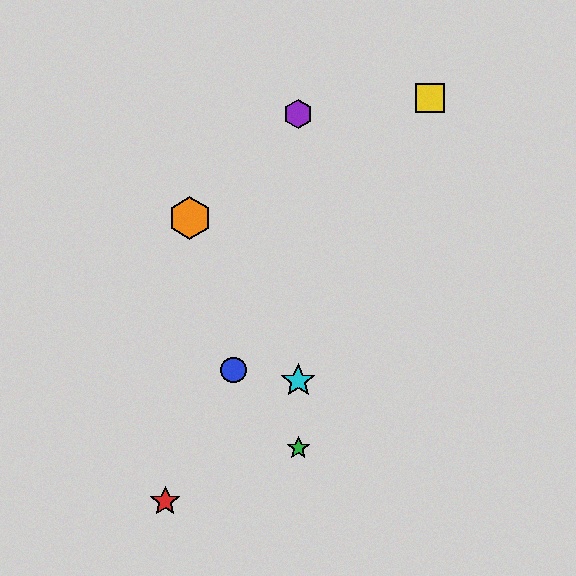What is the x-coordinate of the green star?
The green star is at x≈298.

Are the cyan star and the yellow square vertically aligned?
No, the cyan star is at x≈298 and the yellow square is at x≈430.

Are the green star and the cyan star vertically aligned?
Yes, both are at x≈298.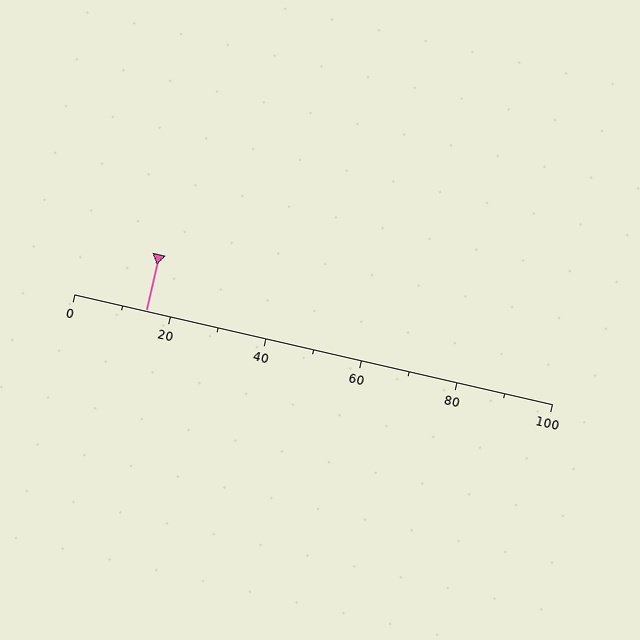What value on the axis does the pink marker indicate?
The marker indicates approximately 15.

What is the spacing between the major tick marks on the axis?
The major ticks are spaced 20 apart.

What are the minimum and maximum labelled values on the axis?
The axis runs from 0 to 100.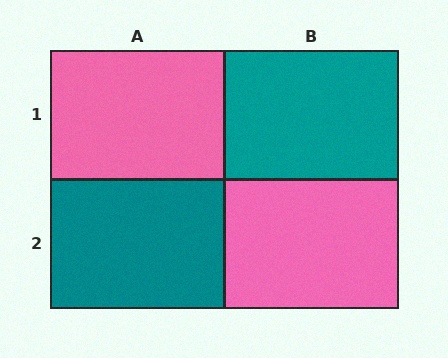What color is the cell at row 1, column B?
Teal.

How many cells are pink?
2 cells are pink.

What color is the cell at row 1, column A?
Pink.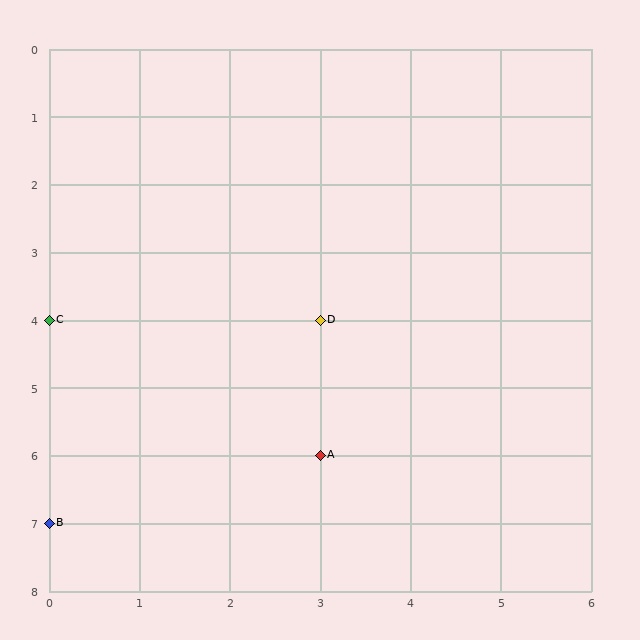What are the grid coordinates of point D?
Point D is at grid coordinates (3, 4).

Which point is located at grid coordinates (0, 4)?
Point C is at (0, 4).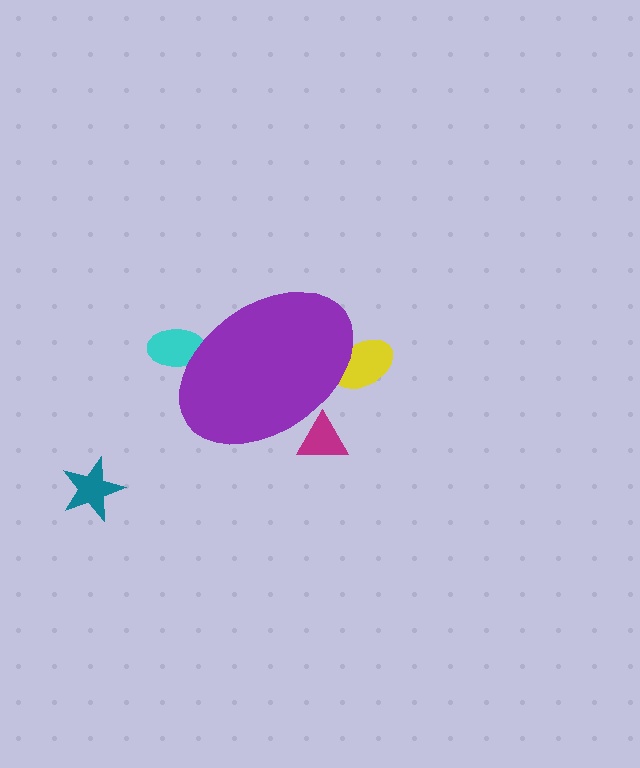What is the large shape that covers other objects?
A purple ellipse.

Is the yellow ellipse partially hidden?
Yes, the yellow ellipse is partially hidden behind the purple ellipse.